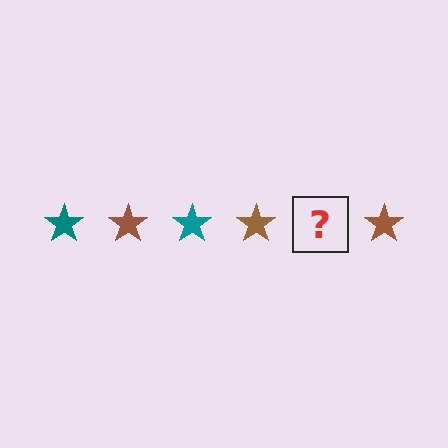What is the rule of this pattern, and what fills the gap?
The rule is that the pattern cycles through teal, brown stars. The gap should be filled with a teal star.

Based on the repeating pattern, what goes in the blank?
The blank should be a teal star.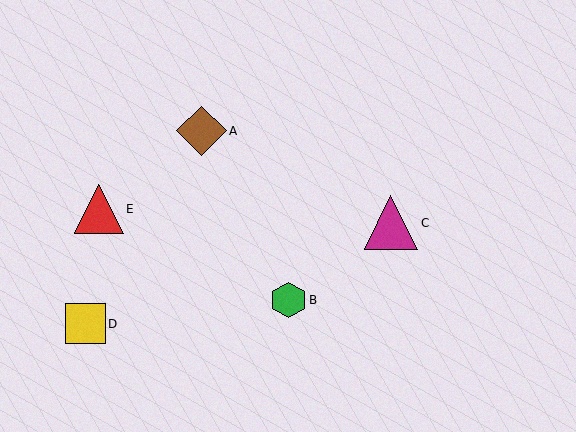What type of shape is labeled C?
Shape C is a magenta triangle.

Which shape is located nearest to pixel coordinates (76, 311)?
The yellow square (labeled D) at (85, 324) is nearest to that location.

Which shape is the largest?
The magenta triangle (labeled C) is the largest.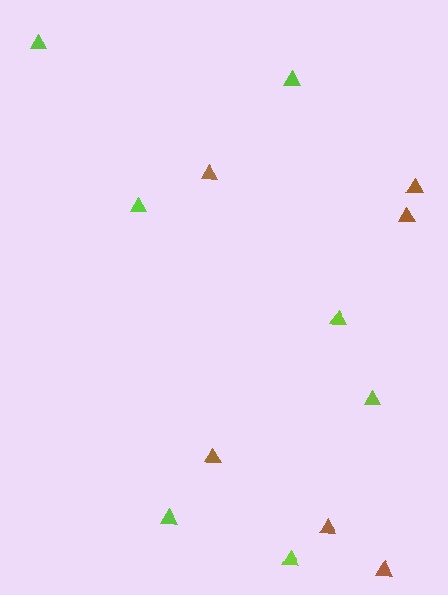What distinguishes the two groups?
There are 2 groups: one group of brown triangles (6) and one group of lime triangles (7).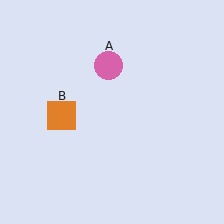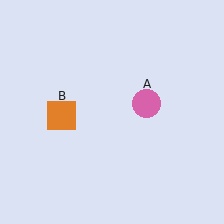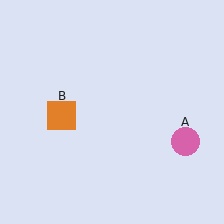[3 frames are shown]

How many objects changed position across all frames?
1 object changed position: pink circle (object A).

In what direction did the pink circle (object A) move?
The pink circle (object A) moved down and to the right.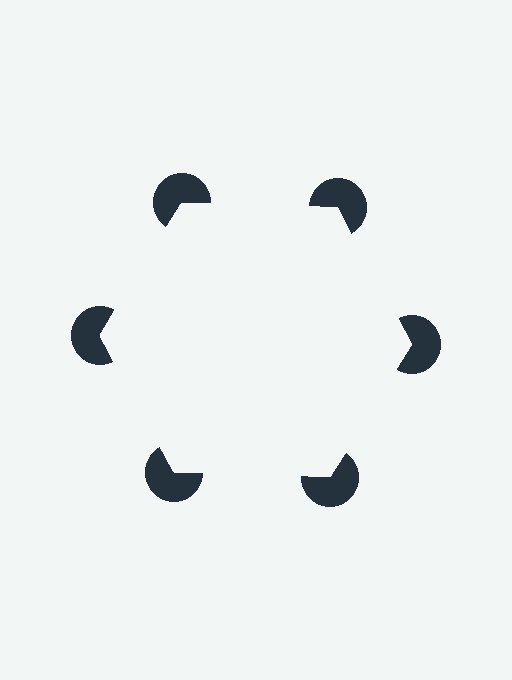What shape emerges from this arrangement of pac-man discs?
An illusory hexagon — its edges are inferred from the aligned wedge cuts in the pac-man discs, not physically drawn.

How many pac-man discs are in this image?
There are 6 — one at each vertex of the illusory hexagon.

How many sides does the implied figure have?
6 sides.